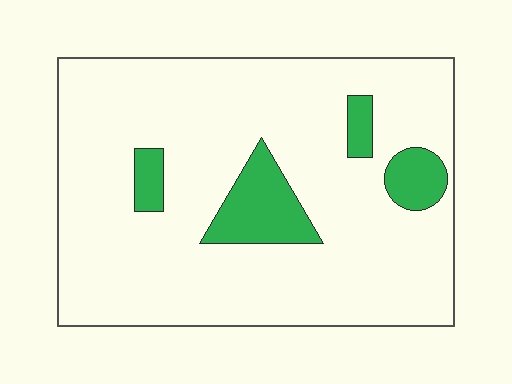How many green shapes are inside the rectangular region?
4.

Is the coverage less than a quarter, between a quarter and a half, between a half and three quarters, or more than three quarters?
Less than a quarter.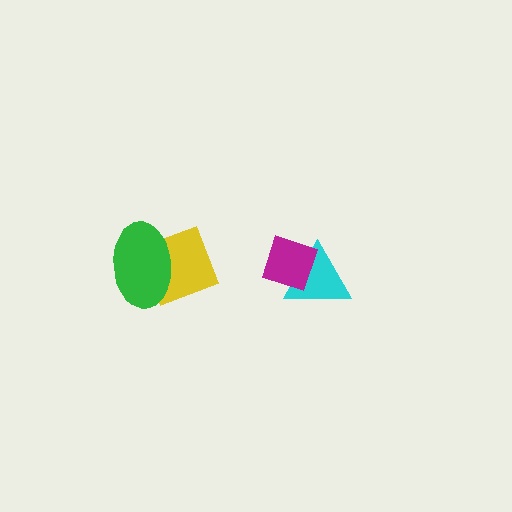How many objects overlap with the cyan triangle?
1 object overlaps with the cyan triangle.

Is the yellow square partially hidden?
Yes, it is partially covered by another shape.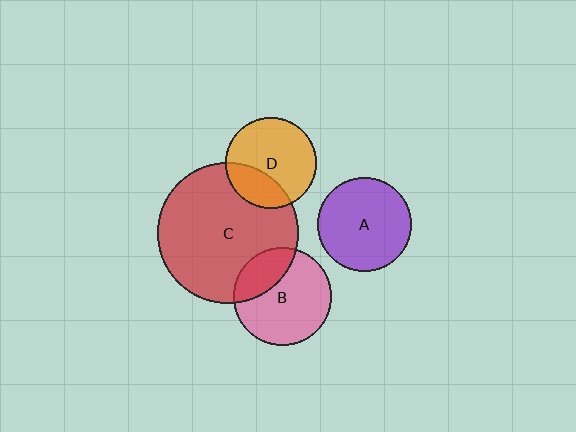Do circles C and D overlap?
Yes.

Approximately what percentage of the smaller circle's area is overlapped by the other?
Approximately 30%.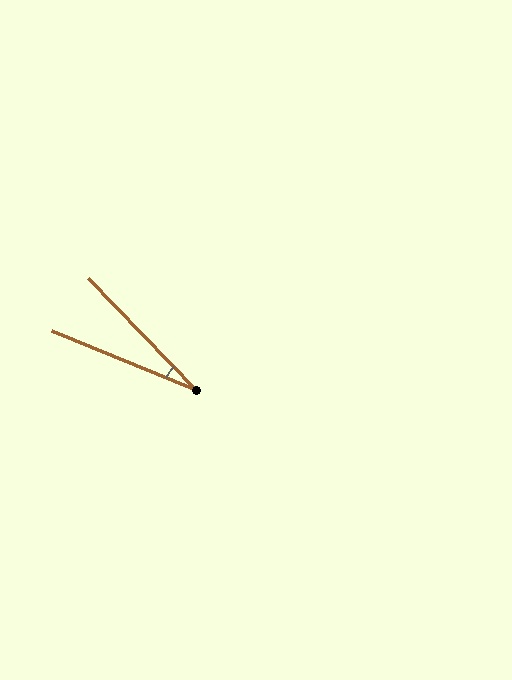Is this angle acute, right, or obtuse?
It is acute.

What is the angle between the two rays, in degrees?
Approximately 24 degrees.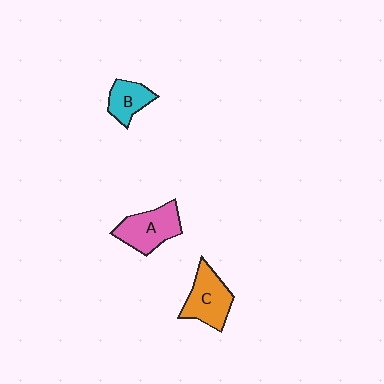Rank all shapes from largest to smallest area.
From largest to smallest: A (pink), C (orange), B (cyan).